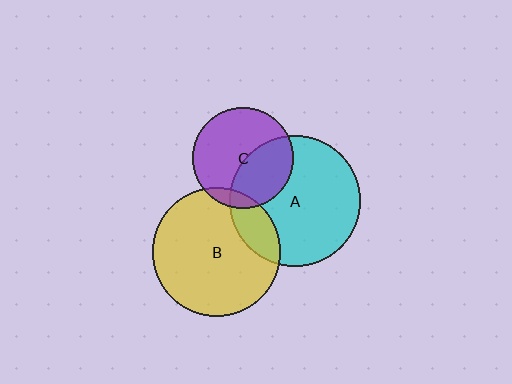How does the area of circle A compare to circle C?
Approximately 1.7 times.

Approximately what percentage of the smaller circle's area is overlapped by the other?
Approximately 40%.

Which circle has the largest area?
Circle A (cyan).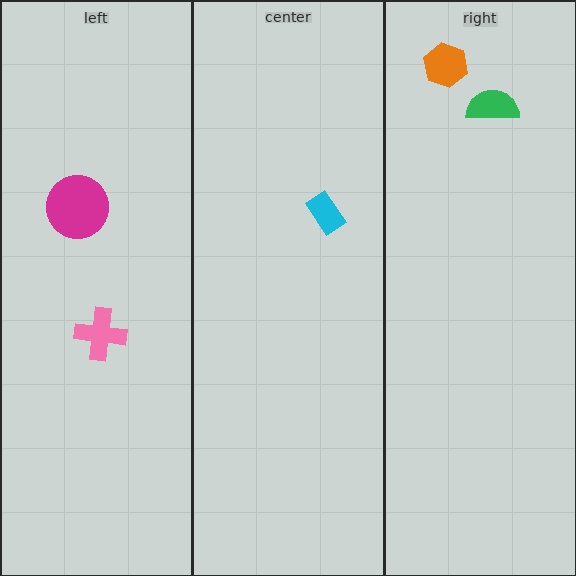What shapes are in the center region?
The cyan rectangle.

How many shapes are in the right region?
2.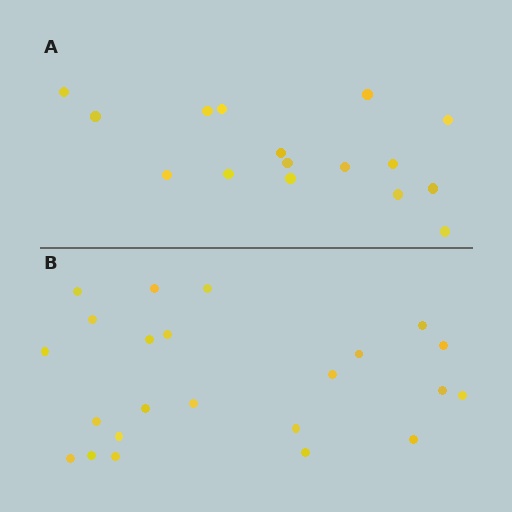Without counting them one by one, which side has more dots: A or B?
Region B (the bottom region) has more dots.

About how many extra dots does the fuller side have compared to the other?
Region B has roughly 8 or so more dots than region A.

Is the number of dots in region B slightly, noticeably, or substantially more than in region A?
Region B has noticeably more, but not dramatically so. The ratio is roughly 1.4 to 1.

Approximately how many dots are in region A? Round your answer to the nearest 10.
About 20 dots. (The exact count is 16, which rounds to 20.)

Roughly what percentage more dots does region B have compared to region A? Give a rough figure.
About 45% more.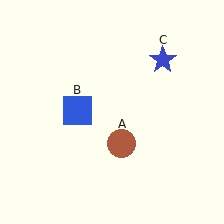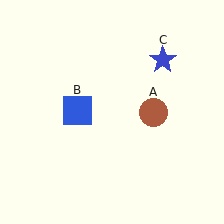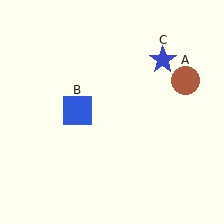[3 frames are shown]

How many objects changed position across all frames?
1 object changed position: brown circle (object A).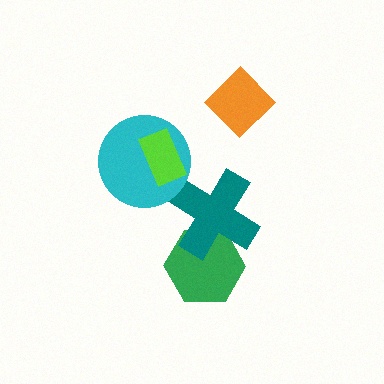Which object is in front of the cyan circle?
The lime rectangle is in front of the cyan circle.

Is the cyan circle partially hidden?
Yes, it is partially covered by another shape.